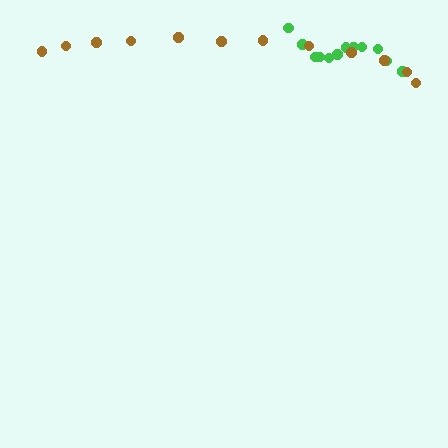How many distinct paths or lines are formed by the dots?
There are 2 distinct paths.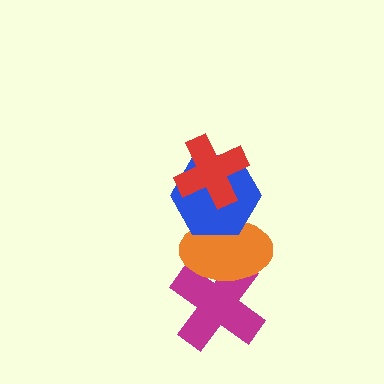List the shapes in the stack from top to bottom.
From top to bottom: the red cross, the blue hexagon, the orange ellipse, the magenta cross.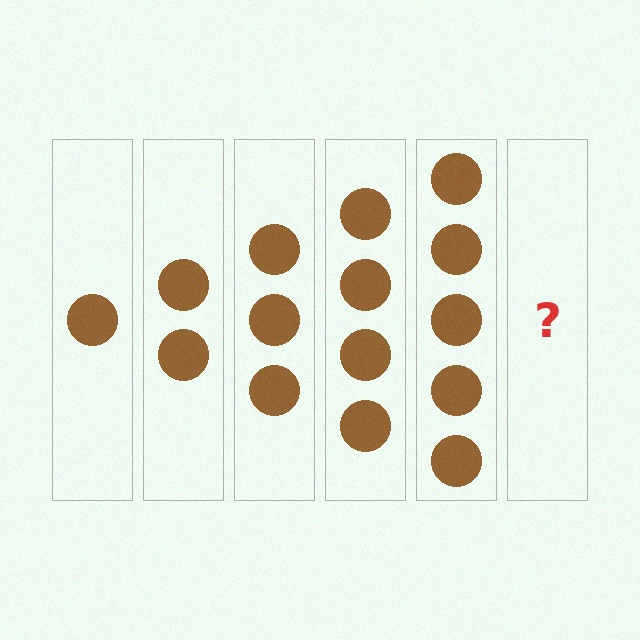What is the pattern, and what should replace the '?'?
The pattern is that each step adds one more circle. The '?' should be 6 circles.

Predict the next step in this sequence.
The next step is 6 circles.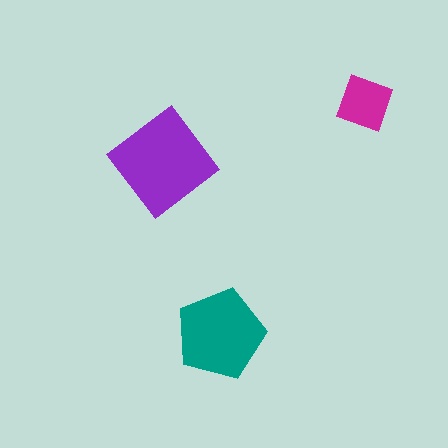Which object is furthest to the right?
The magenta diamond is rightmost.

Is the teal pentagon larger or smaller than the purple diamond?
Smaller.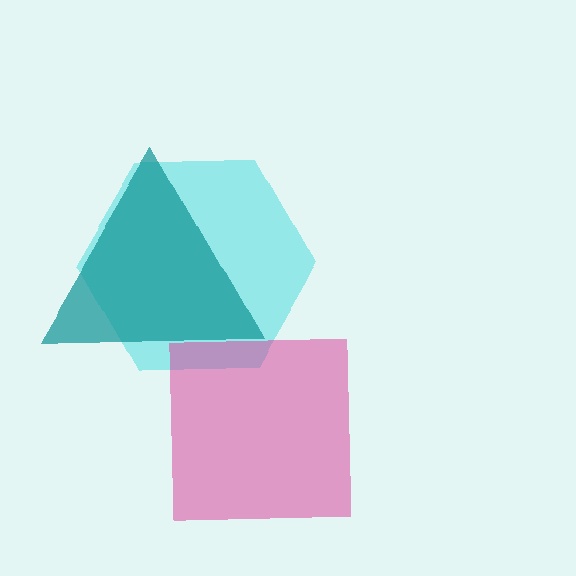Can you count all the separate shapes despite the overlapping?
Yes, there are 3 separate shapes.